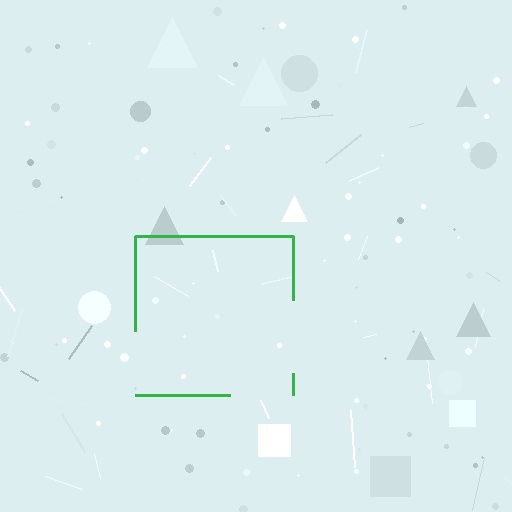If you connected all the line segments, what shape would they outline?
They would outline a square.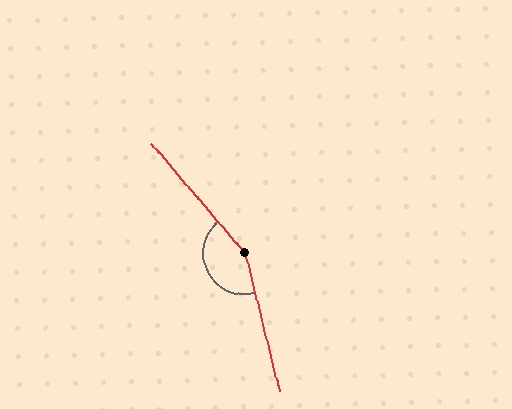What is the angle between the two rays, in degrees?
Approximately 154 degrees.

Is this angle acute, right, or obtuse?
It is obtuse.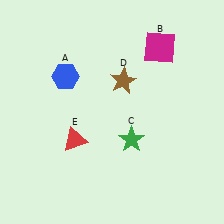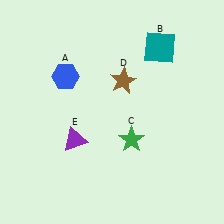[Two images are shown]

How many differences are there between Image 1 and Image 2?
There are 2 differences between the two images.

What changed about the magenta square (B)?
In Image 1, B is magenta. In Image 2, it changed to teal.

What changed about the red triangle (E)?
In Image 1, E is red. In Image 2, it changed to purple.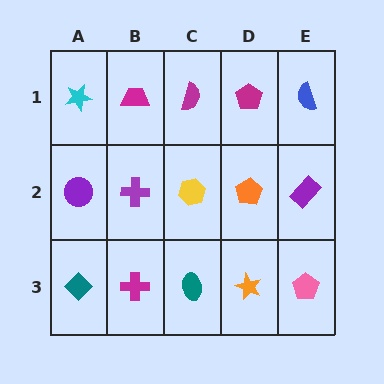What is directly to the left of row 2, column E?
An orange pentagon.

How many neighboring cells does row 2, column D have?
4.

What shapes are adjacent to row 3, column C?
A yellow hexagon (row 2, column C), a magenta cross (row 3, column B), an orange star (row 3, column D).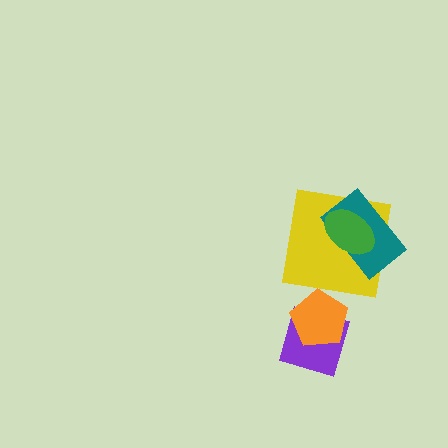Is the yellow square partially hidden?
Yes, it is partially covered by another shape.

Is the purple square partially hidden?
Yes, it is partially covered by another shape.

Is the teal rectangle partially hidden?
Yes, it is partially covered by another shape.